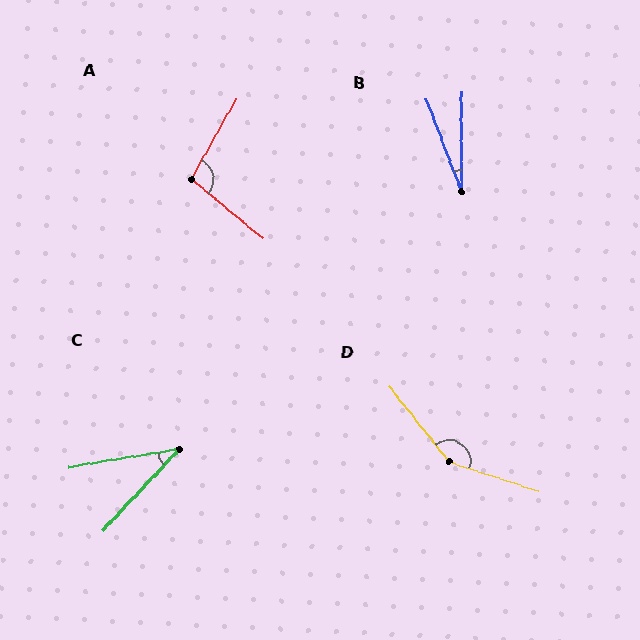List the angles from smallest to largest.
B (21°), C (38°), A (101°), D (147°).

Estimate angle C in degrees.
Approximately 38 degrees.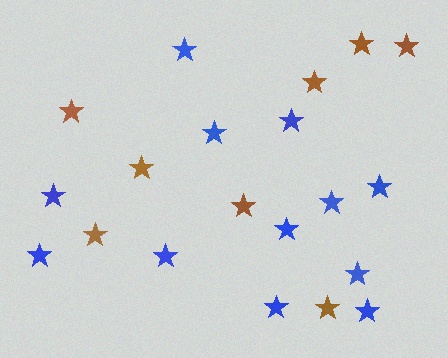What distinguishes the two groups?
There are 2 groups: one group of brown stars (8) and one group of blue stars (12).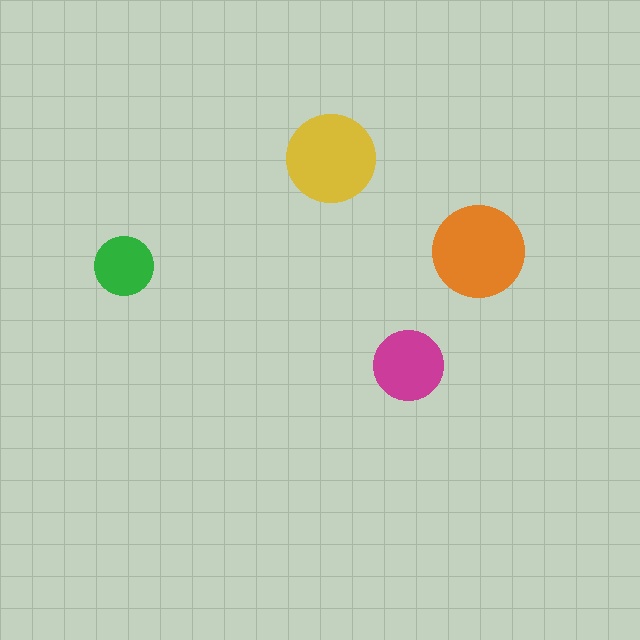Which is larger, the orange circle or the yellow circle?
The orange one.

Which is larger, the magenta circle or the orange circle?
The orange one.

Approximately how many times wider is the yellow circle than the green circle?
About 1.5 times wider.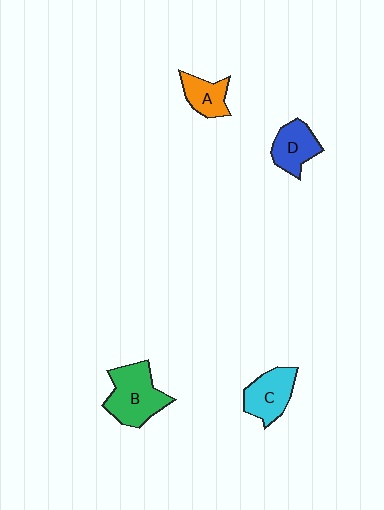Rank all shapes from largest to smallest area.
From largest to smallest: B (green), C (cyan), D (blue), A (orange).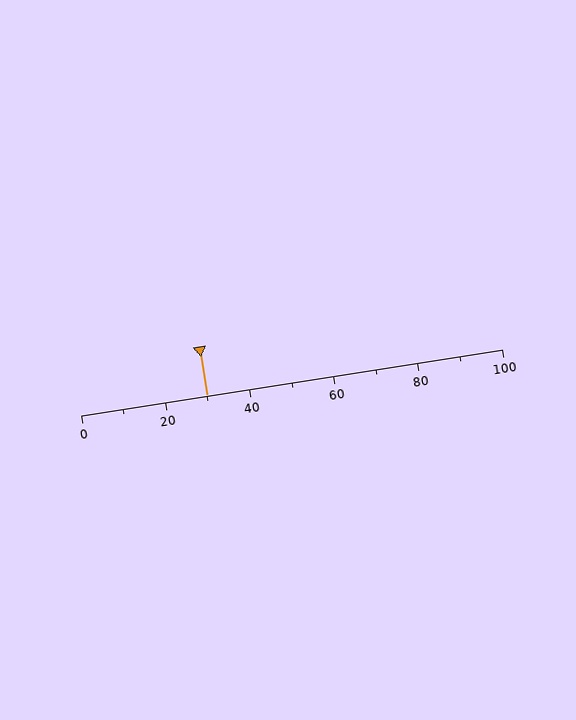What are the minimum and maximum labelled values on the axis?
The axis runs from 0 to 100.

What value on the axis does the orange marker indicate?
The marker indicates approximately 30.